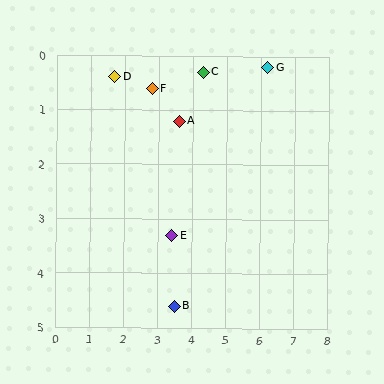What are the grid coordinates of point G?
Point G is at approximately (6.2, 0.2).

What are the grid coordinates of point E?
Point E is at approximately (3.4, 3.3).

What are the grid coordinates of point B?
Point B is at approximately (3.5, 4.6).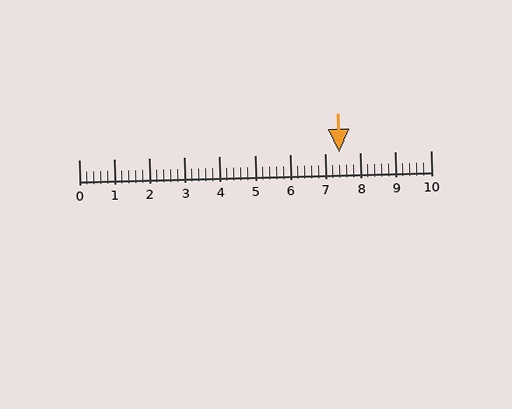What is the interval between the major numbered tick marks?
The major tick marks are spaced 1 units apart.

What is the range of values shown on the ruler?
The ruler shows values from 0 to 10.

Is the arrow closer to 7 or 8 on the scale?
The arrow is closer to 7.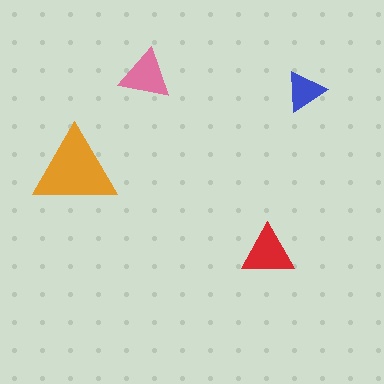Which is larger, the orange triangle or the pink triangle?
The orange one.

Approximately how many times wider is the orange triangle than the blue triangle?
About 2 times wider.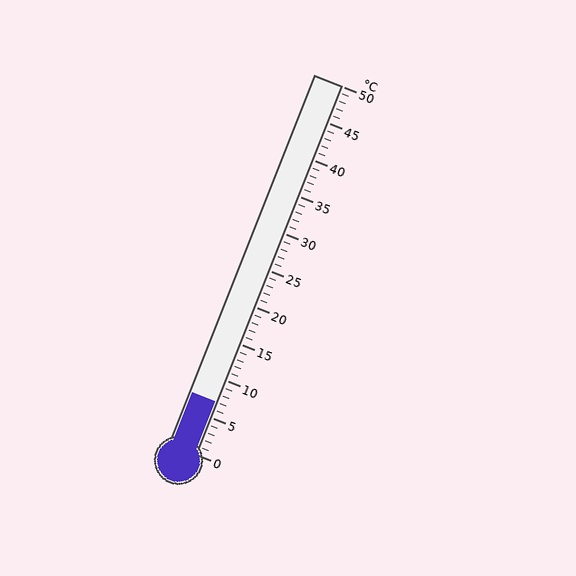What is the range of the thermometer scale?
The thermometer scale ranges from 0°C to 50°C.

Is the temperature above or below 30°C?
The temperature is below 30°C.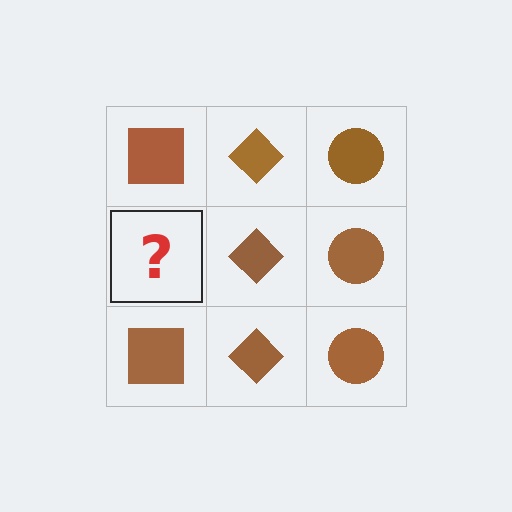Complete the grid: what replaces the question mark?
The question mark should be replaced with a brown square.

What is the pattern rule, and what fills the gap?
The rule is that each column has a consistent shape. The gap should be filled with a brown square.